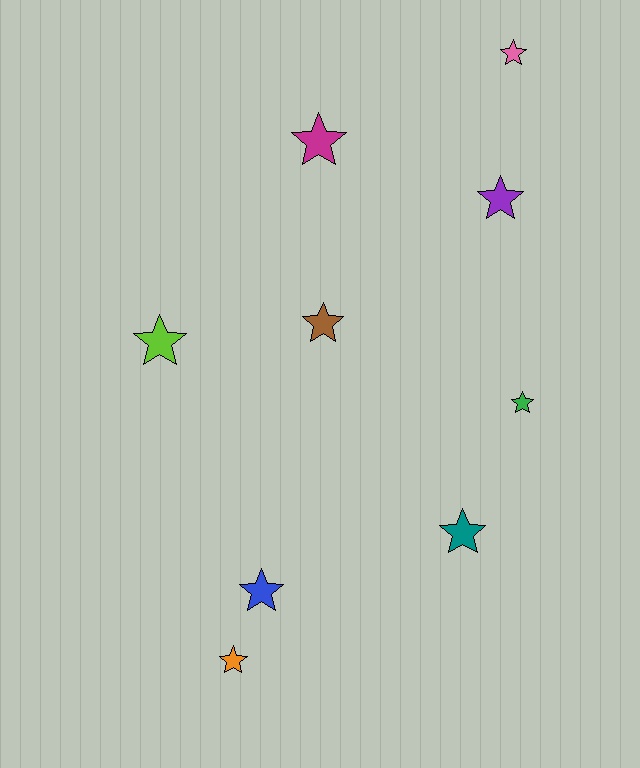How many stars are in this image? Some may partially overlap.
There are 9 stars.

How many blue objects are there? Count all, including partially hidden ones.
There is 1 blue object.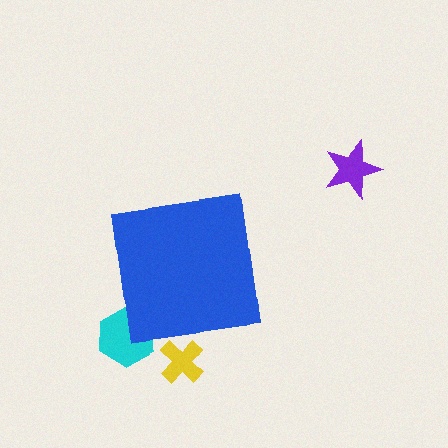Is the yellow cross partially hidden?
Yes, the yellow cross is partially hidden behind the blue square.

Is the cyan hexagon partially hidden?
Yes, the cyan hexagon is partially hidden behind the blue square.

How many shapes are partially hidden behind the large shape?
2 shapes are partially hidden.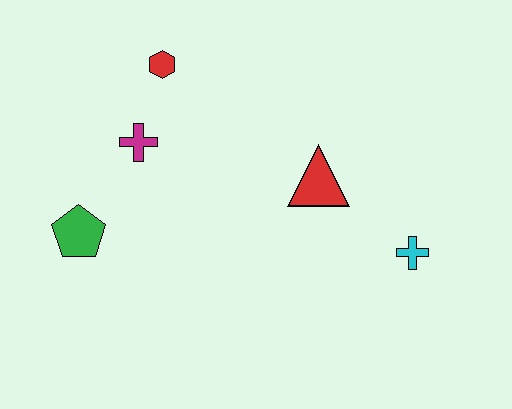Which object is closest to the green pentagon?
The magenta cross is closest to the green pentagon.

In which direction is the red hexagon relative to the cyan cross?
The red hexagon is to the left of the cyan cross.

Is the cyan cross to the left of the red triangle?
No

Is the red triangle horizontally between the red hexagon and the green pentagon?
No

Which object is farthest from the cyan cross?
The green pentagon is farthest from the cyan cross.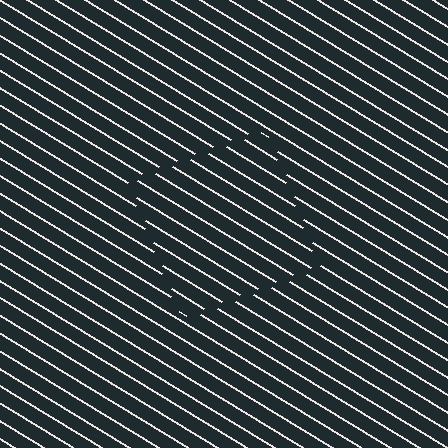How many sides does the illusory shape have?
4 sides — the line-ends trace a square.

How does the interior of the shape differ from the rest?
The interior of the shape contains the same grating, shifted by half a period — the contour is defined by the phase discontinuity where line-ends from the inner and outer gratings abut.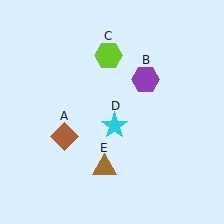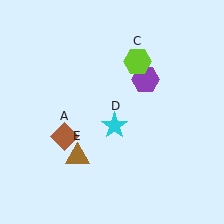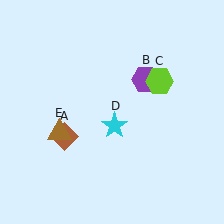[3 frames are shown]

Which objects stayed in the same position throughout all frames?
Brown diamond (object A) and purple hexagon (object B) and cyan star (object D) remained stationary.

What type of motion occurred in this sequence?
The lime hexagon (object C), brown triangle (object E) rotated clockwise around the center of the scene.